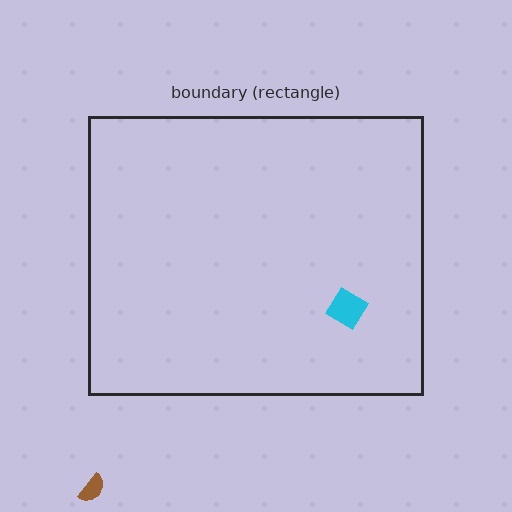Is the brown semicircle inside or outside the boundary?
Outside.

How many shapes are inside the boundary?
1 inside, 1 outside.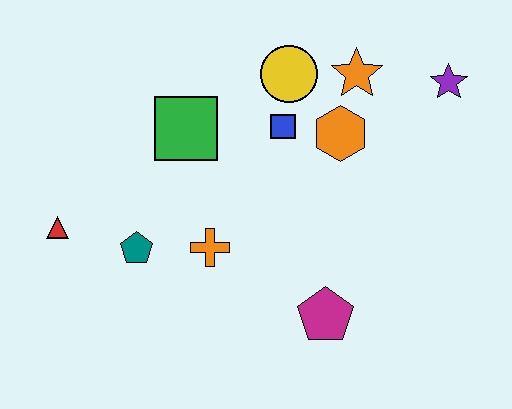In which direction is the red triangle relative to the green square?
The red triangle is to the left of the green square.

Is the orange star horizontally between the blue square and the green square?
No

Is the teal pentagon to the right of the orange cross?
No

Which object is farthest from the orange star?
The red triangle is farthest from the orange star.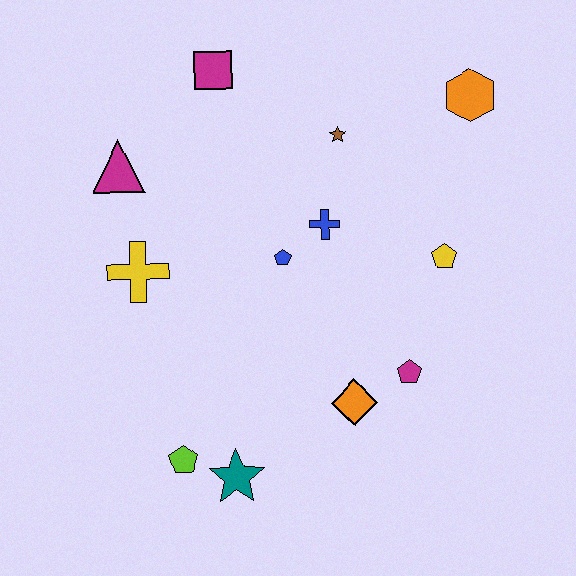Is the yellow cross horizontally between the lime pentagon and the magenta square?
No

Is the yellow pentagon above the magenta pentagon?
Yes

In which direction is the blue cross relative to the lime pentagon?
The blue cross is above the lime pentagon.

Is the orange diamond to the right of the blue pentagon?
Yes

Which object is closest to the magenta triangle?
The yellow cross is closest to the magenta triangle.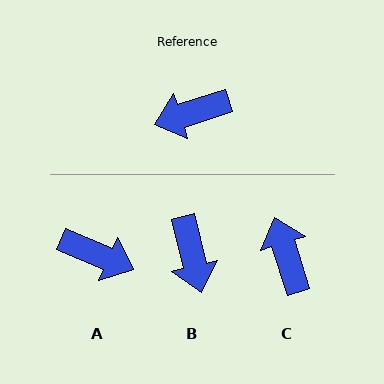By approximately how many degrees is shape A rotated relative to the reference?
Approximately 139 degrees counter-clockwise.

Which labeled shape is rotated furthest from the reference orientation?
A, about 139 degrees away.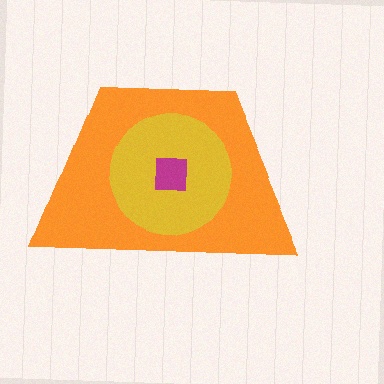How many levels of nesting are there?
3.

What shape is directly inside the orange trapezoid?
The yellow circle.